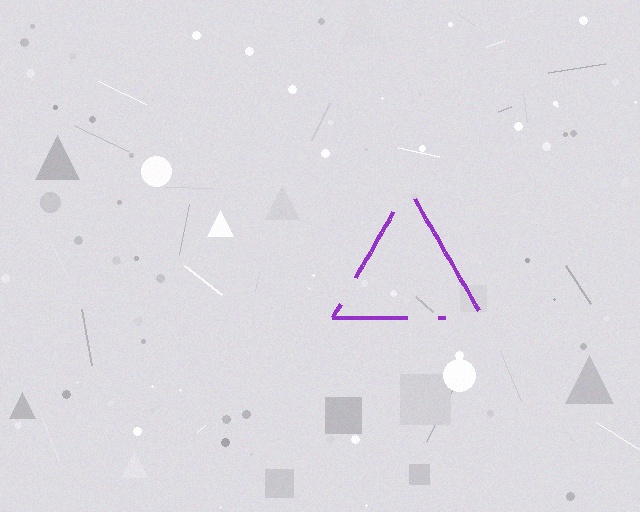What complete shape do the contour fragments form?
The contour fragments form a triangle.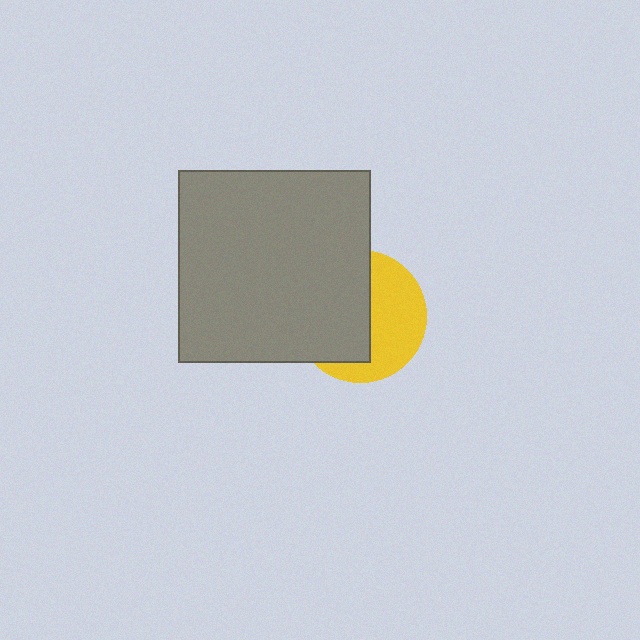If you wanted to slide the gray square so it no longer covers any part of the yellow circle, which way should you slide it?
Slide it left — that is the most direct way to separate the two shapes.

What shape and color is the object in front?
The object in front is a gray square.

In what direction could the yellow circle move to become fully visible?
The yellow circle could move right. That would shift it out from behind the gray square entirely.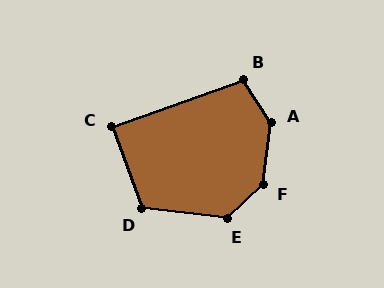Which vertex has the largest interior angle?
F, at approximately 140 degrees.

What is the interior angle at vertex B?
Approximately 104 degrees (obtuse).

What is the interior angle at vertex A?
Approximately 140 degrees (obtuse).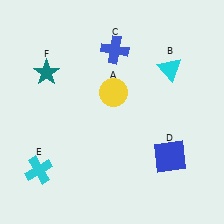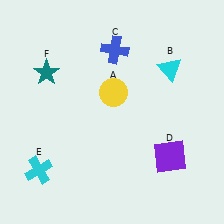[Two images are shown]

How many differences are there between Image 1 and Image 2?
There is 1 difference between the two images.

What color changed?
The square (D) changed from blue in Image 1 to purple in Image 2.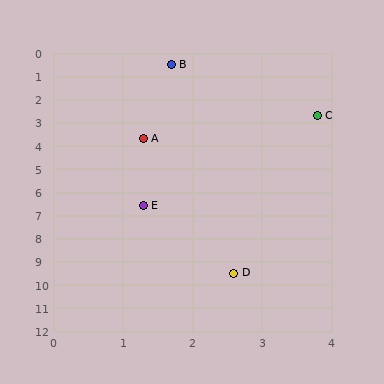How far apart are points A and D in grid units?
Points A and D are about 5.9 grid units apart.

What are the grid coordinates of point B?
Point B is at approximately (1.7, 0.5).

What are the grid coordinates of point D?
Point D is at approximately (2.6, 9.5).